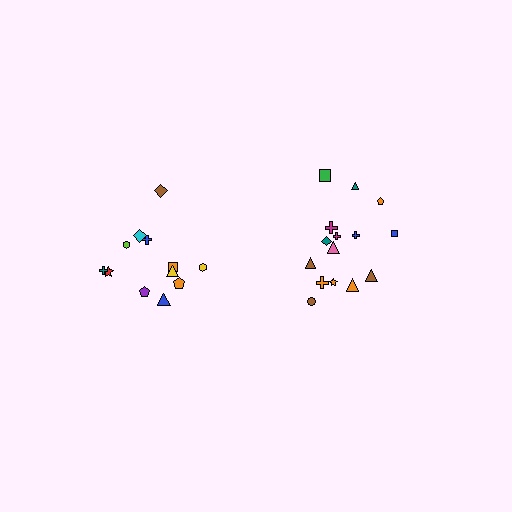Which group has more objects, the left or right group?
The right group.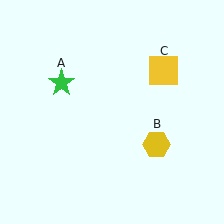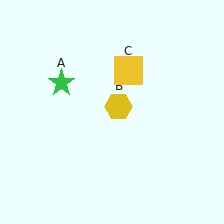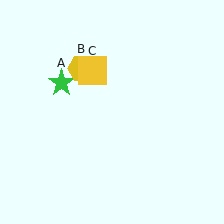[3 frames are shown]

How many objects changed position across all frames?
2 objects changed position: yellow hexagon (object B), yellow square (object C).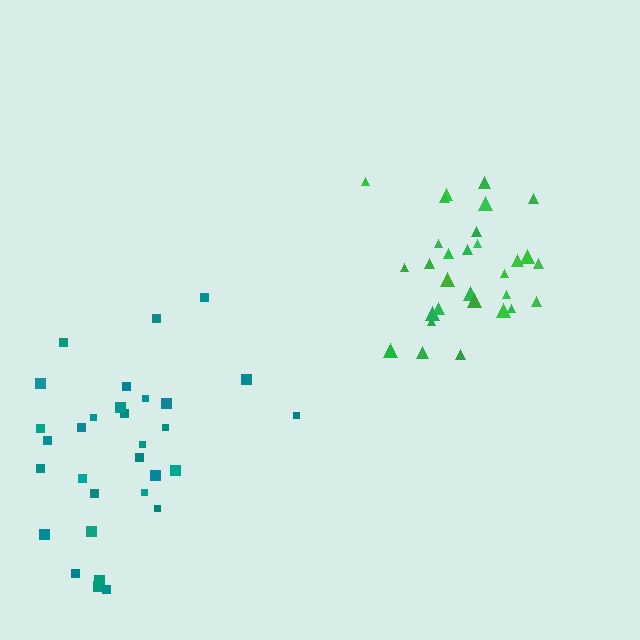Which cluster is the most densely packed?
Green.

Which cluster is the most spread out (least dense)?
Teal.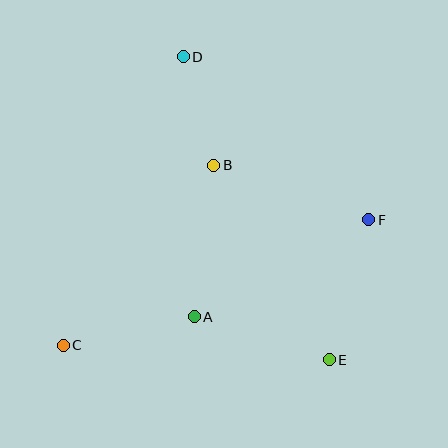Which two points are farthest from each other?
Points D and E are farthest from each other.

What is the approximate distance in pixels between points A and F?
The distance between A and F is approximately 200 pixels.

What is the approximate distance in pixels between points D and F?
The distance between D and F is approximately 247 pixels.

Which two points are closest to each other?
Points B and D are closest to each other.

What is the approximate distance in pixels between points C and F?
The distance between C and F is approximately 330 pixels.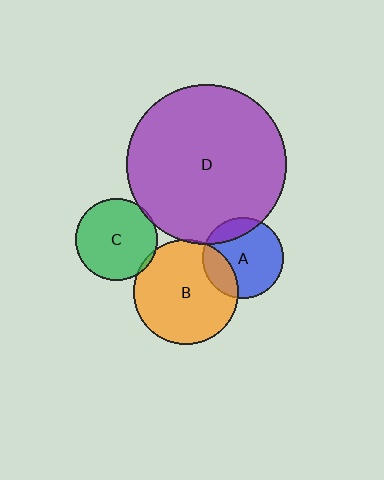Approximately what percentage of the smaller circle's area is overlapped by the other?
Approximately 5%.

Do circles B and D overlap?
Yes.